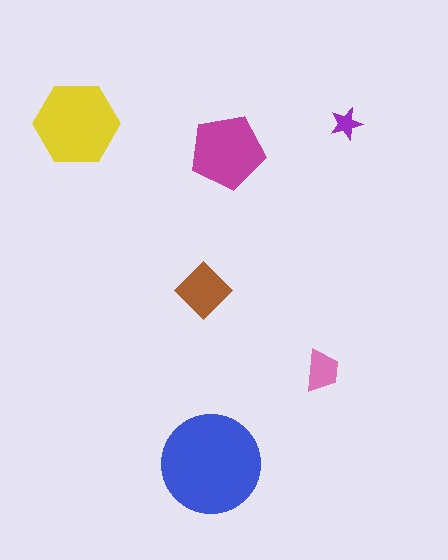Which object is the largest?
The blue circle.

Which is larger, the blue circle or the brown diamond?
The blue circle.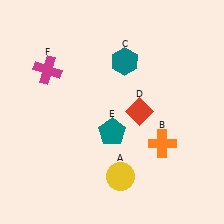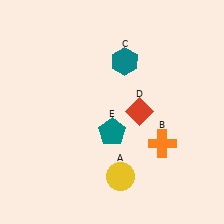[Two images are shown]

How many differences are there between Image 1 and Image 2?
There is 1 difference between the two images.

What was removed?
The magenta cross (F) was removed in Image 2.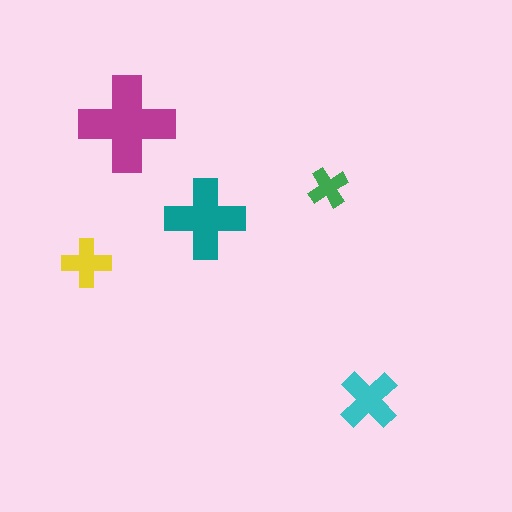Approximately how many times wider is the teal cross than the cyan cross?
About 1.5 times wider.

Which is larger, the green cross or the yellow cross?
The yellow one.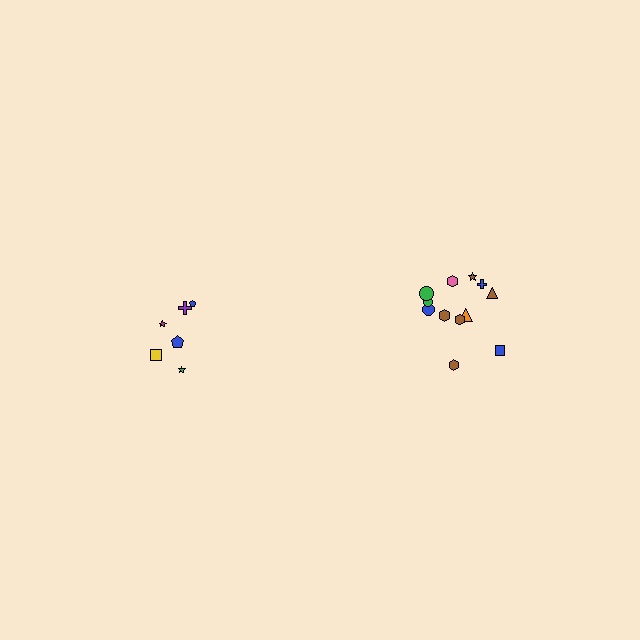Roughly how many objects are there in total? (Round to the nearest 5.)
Roughly 20 objects in total.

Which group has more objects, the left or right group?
The right group.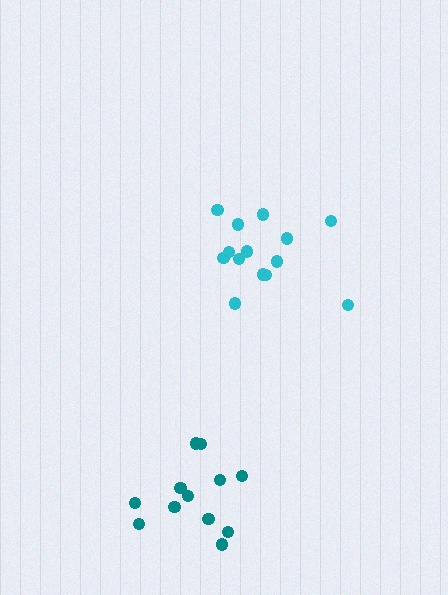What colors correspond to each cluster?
The clusters are colored: cyan, teal.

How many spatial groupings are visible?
There are 2 spatial groupings.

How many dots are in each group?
Group 1: 14 dots, Group 2: 12 dots (26 total).